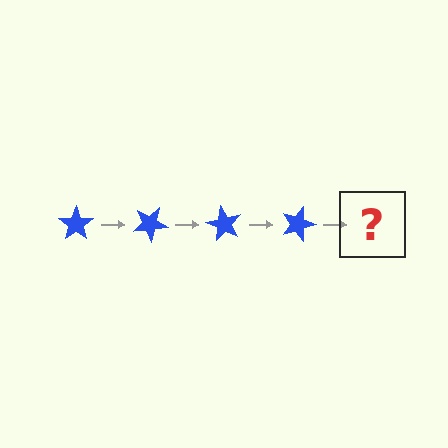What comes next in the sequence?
The next element should be a blue star rotated 120 degrees.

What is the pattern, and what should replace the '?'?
The pattern is that the star rotates 30 degrees each step. The '?' should be a blue star rotated 120 degrees.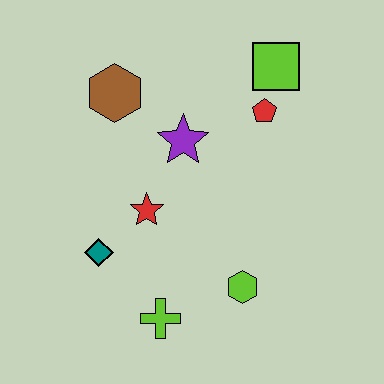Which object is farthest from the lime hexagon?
The brown hexagon is farthest from the lime hexagon.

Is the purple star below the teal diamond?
No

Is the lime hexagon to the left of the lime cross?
No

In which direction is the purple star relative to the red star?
The purple star is above the red star.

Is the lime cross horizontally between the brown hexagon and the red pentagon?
Yes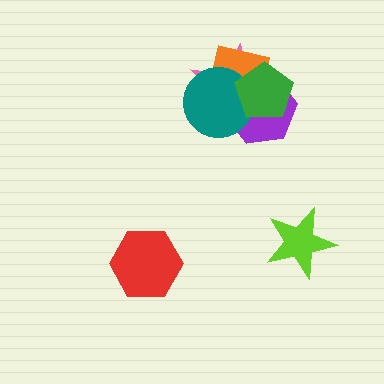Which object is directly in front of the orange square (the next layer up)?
The teal circle is directly in front of the orange square.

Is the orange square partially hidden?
Yes, it is partially covered by another shape.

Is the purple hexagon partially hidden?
Yes, it is partially covered by another shape.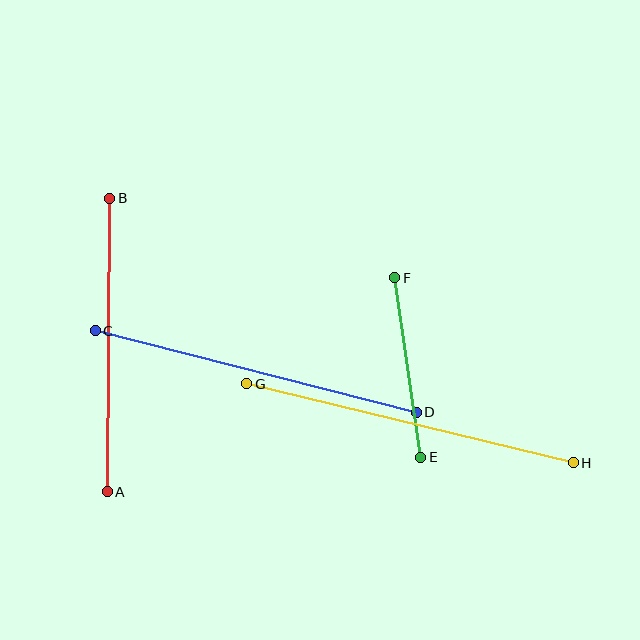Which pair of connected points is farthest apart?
Points G and H are farthest apart.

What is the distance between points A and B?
The distance is approximately 293 pixels.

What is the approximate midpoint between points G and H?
The midpoint is at approximately (410, 423) pixels.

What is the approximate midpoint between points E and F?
The midpoint is at approximately (408, 367) pixels.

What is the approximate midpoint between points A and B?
The midpoint is at approximately (108, 345) pixels.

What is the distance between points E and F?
The distance is approximately 181 pixels.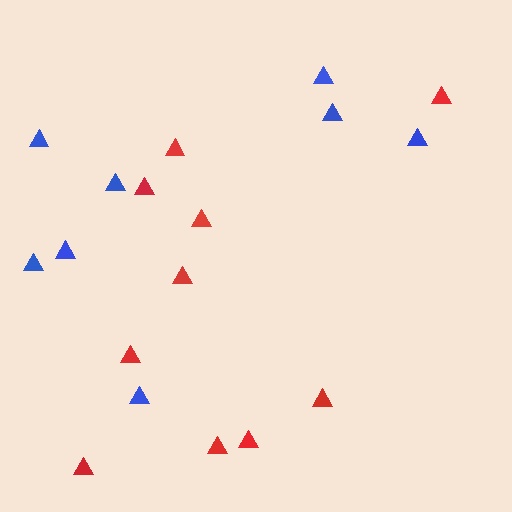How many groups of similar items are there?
There are 2 groups: one group of blue triangles (8) and one group of red triangles (10).